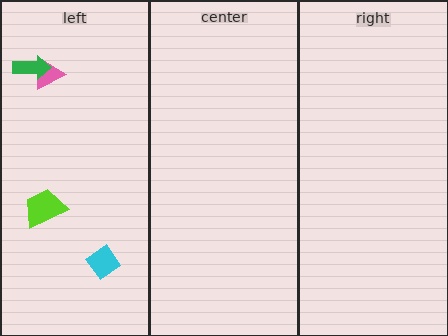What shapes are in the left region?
The cyan diamond, the pink triangle, the lime trapezoid, the green arrow.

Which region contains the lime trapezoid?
The left region.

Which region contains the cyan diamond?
The left region.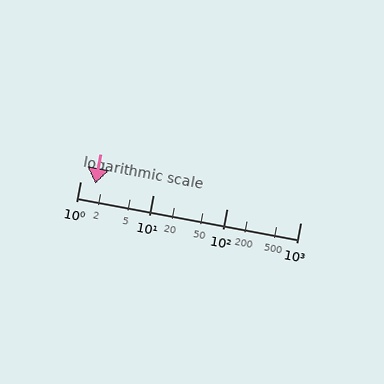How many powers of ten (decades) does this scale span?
The scale spans 3 decades, from 1 to 1000.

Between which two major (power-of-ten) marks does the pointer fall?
The pointer is between 1 and 10.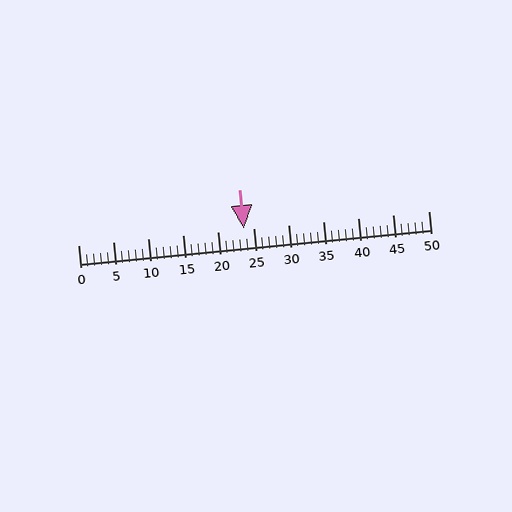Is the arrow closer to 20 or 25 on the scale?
The arrow is closer to 25.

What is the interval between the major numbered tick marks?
The major tick marks are spaced 5 units apart.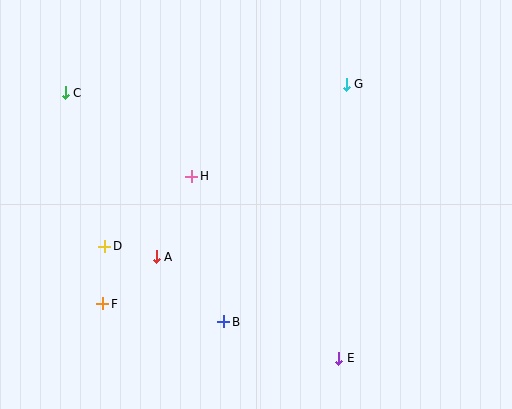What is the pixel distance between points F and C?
The distance between F and C is 215 pixels.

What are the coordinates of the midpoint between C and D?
The midpoint between C and D is at (85, 169).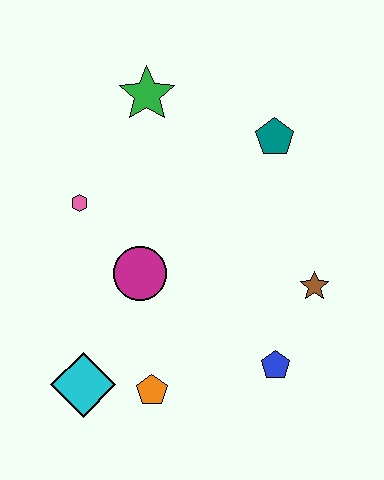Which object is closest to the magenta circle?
The pink hexagon is closest to the magenta circle.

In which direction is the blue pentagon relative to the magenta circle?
The blue pentagon is to the right of the magenta circle.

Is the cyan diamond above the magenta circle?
No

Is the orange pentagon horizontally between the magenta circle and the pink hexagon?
No